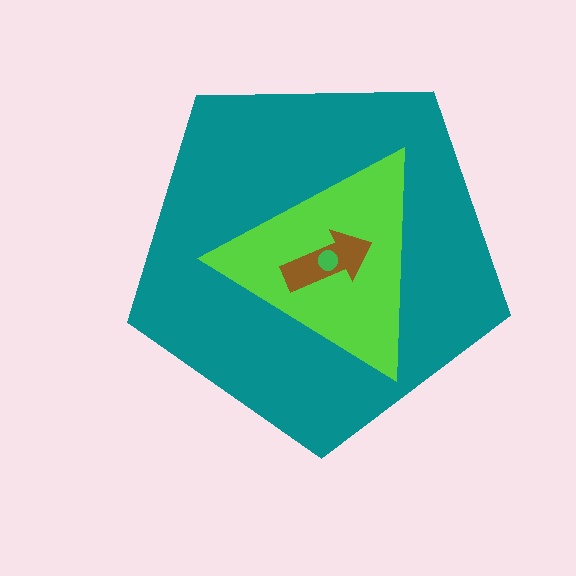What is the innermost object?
The green circle.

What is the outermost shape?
The teal pentagon.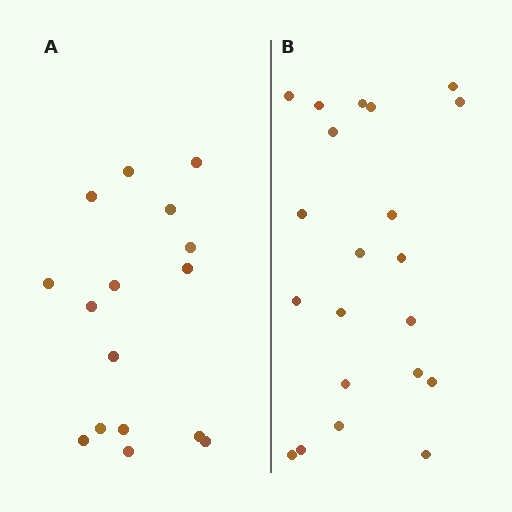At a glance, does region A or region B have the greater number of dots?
Region B (the right region) has more dots.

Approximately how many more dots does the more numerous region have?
Region B has about 5 more dots than region A.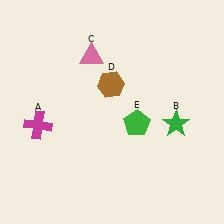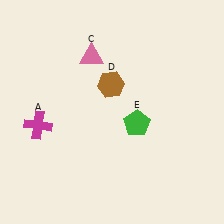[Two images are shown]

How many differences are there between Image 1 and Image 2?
There is 1 difference between the two images.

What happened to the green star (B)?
The green star (B) was removed in Image 2. It was in the bottom-right area of Image 1.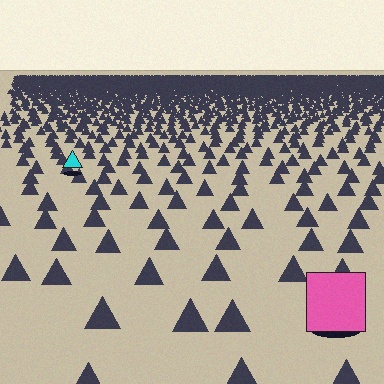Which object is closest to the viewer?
The pink square is closest. The texture marks near it are larger and more spread out.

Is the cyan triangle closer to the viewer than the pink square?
No. The pink square is closer — you can tell from the texture gradient: the ground texture is coarser near it.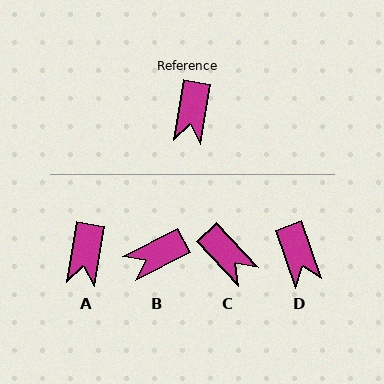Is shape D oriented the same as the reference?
No, it is off by about 29 degrees.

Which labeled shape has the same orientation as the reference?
A.